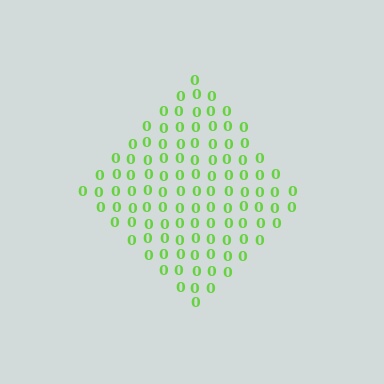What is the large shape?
The large shape is a diamond.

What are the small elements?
The small elements are digit 0's.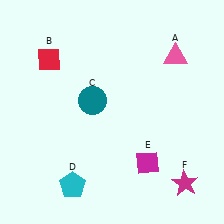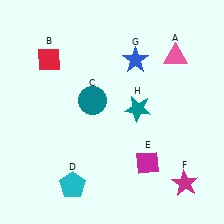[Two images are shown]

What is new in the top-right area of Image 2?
A teal star (H) was added in the top-right area of Image 2.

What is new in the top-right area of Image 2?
A blue star (G) was added in the top-right area of Image 2.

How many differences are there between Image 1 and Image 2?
There are 2 differences between the two images.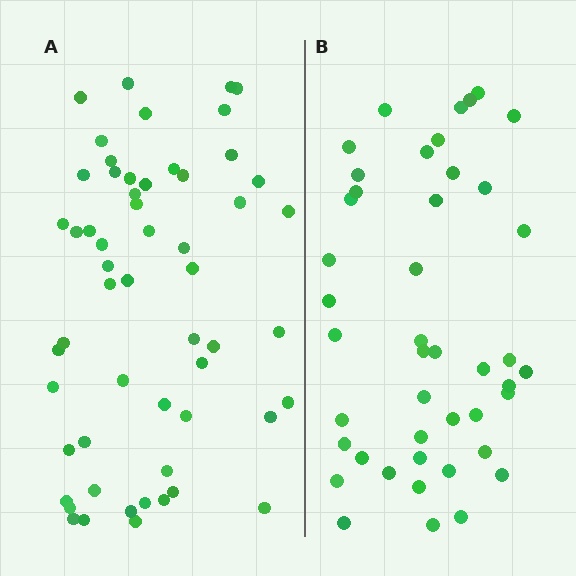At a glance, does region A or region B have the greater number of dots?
Region A (the left region) has more dots.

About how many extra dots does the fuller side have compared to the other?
Region A has roughly 12 or so more dots than region B.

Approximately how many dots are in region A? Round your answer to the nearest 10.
About 60 dots. (The exact count is 56, which rounds to 60.)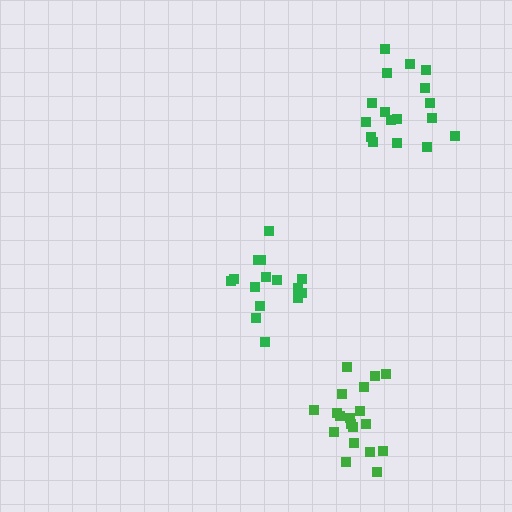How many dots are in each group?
Group 1: 19 dots, Group 2: 17 dots, Group 3: 15 dots (51 total).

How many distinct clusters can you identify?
There are 3 distinct clusters.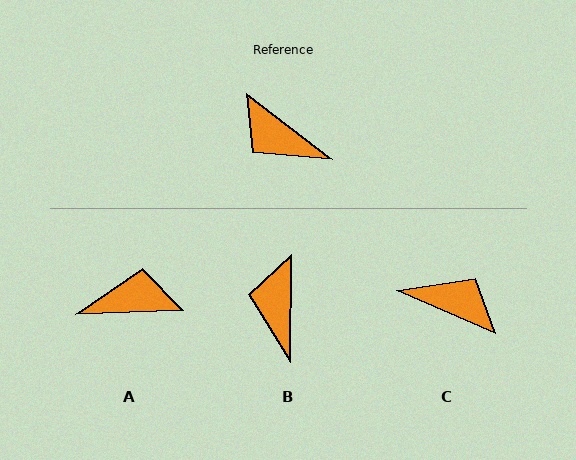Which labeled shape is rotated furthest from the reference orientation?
C, about 167 degrees away.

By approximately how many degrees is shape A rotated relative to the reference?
Approximately 141 degrees clockwise.